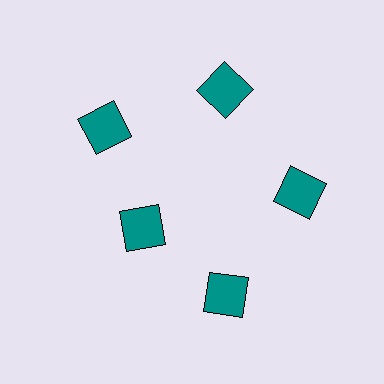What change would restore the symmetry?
The symmetry would be restored by moving it outward, back onto the ring so that all 5 squares sit at equal angles and equal distance from the center.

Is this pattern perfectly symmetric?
No. The 5 teal squares are arranged in a ring, but one element near the 8 o'clock position is pulled inward toward the center, breaking the 5-fold rotational symmetry.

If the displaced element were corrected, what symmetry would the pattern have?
It would have 5-fold rotational symmetry — the pattern would map onto itself every 72 degrees.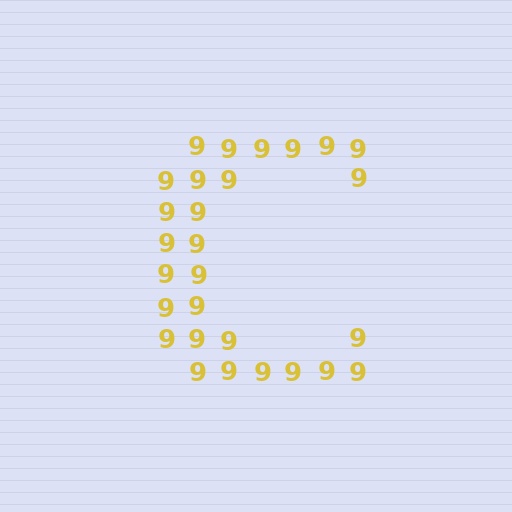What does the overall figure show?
The overall figure shows the letter C.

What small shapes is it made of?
It is made of small digit 9's.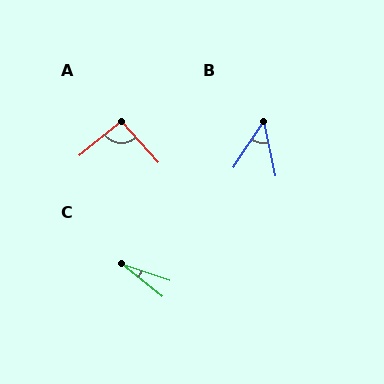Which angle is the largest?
A, at approximately 93 degrees.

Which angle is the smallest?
C, at approximately 20 degrees.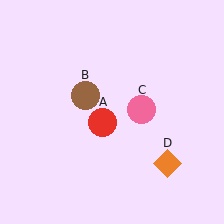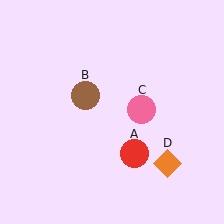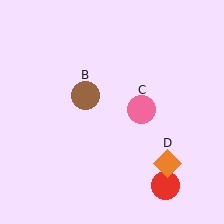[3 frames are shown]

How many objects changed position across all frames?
1 object changed position: red circle (object A).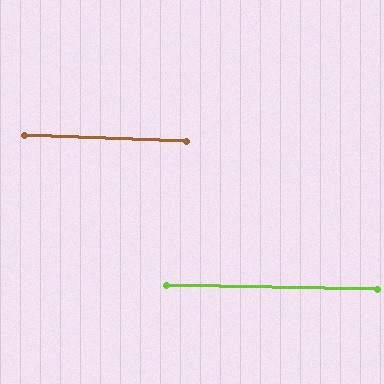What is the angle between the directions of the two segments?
Approximately 1 degree.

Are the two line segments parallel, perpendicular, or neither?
Parallel — their directions differ by only 1.0°.